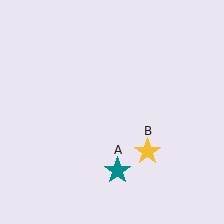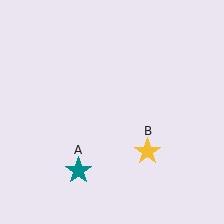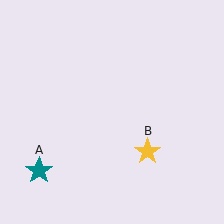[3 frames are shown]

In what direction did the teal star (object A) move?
The teal star (object A) moved left.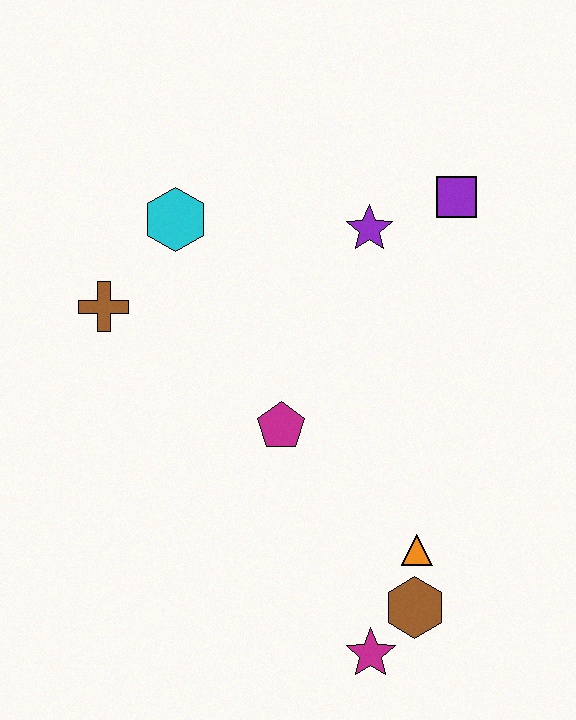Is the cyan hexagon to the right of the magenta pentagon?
No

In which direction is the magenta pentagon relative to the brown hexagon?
The magenta pentagon is above the brown hexagon.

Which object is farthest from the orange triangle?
The cyan hexagon is farthest from the orange triangle.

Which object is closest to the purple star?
The purple square is closest to the purple star.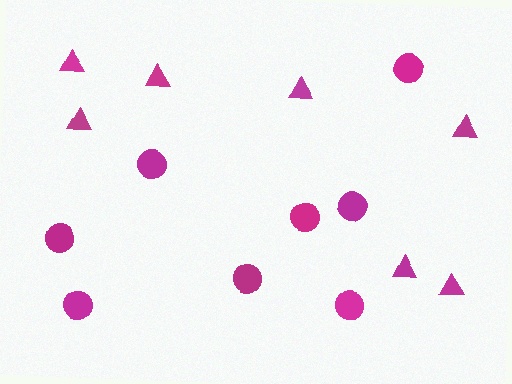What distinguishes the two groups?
There are 2 groups: one group of triangles (7) and one group of circles (8).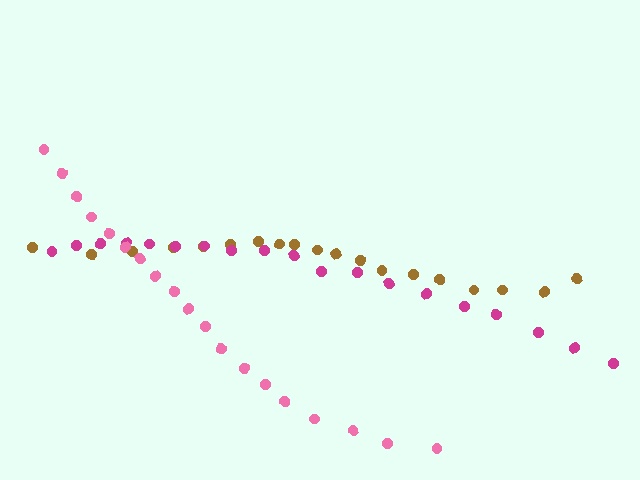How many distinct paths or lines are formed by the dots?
There are 3 distinct paths.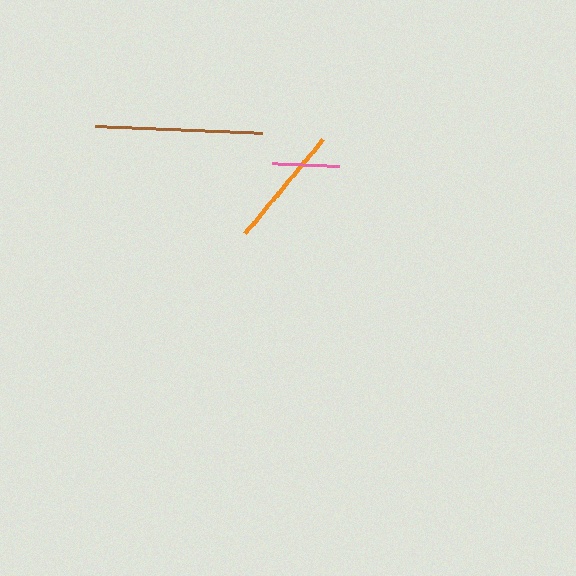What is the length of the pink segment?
The pink segment is approximately 67 pixels long.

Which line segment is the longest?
The brown line is the longest at approximately 167 pixels.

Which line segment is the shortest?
The pink line is the shortest at approximately 67 pixels.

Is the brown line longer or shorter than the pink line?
The brown line is longer than the pink line.